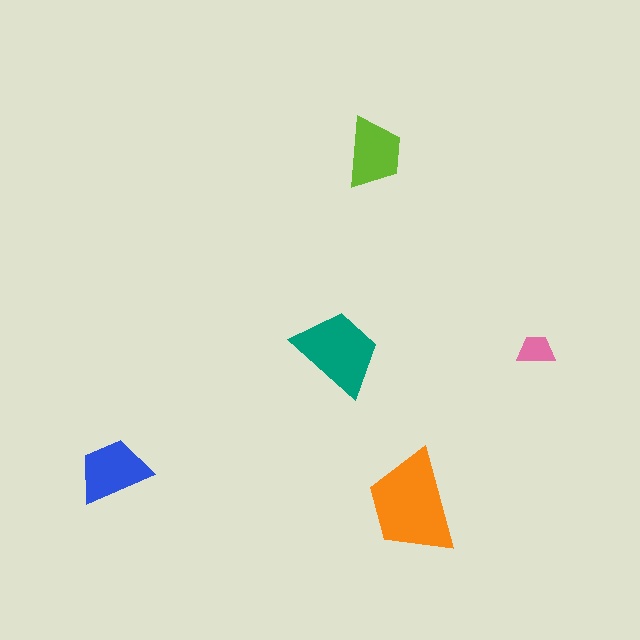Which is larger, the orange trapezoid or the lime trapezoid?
The orange one.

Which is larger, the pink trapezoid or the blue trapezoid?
The blue one.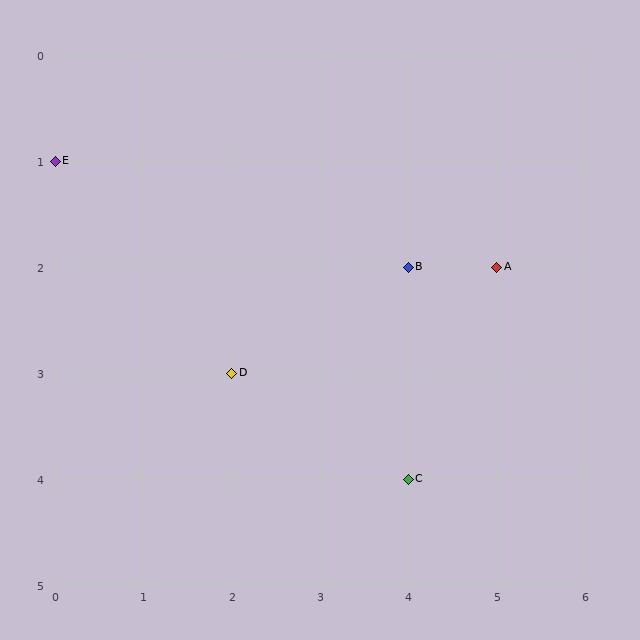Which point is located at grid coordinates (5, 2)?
Point A is at (5, 2).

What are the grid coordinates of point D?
Point D is at grid coordinates (2, 3).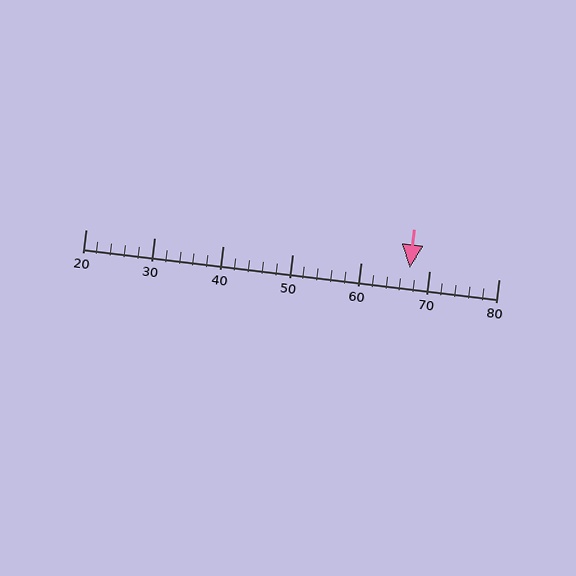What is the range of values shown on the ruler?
The ruler shows values from 20 to 80.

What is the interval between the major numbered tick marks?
The major tick marks are spaced 10 units apart.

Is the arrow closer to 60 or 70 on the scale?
The arrow is closer to 70.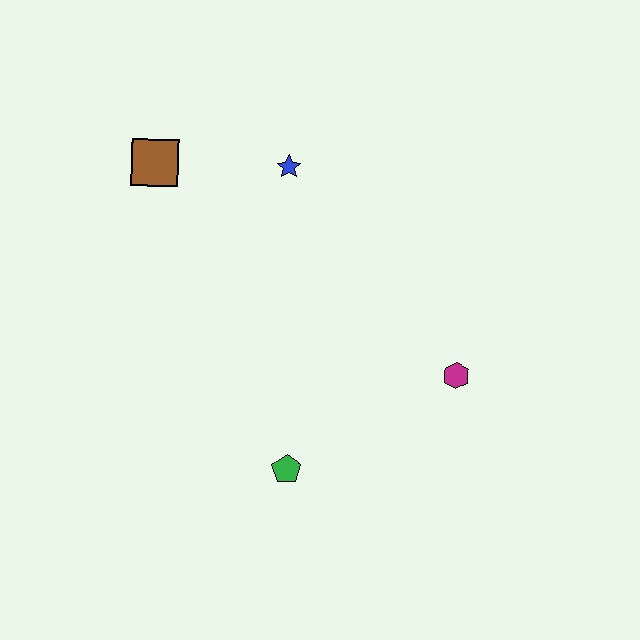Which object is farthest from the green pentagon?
The brown square is farthest from the green pentagon.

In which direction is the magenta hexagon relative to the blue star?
The magenta hexagon is below the blue star.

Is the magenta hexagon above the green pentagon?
Yes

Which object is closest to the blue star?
The brown square is closest to the blue star.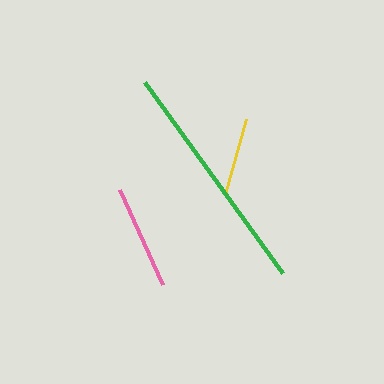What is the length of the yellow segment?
The yellow segment is approximately 78 pixels long.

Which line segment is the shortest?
The yellow line is the shortest at approximately 78 pixels.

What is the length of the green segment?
The green segment is approximately 236 pixels long.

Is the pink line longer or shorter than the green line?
The green line is longer than the pink line.